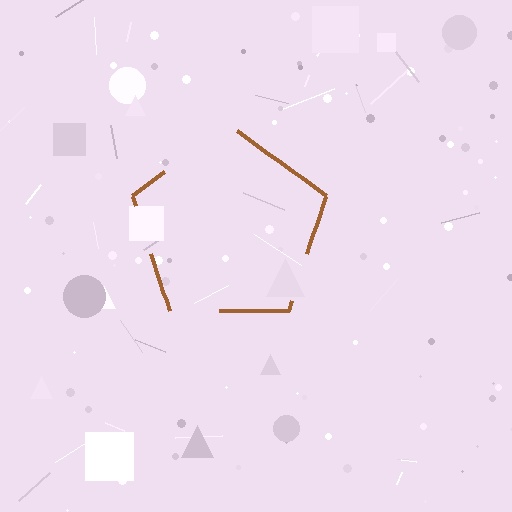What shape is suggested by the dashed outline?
The dashed outline suggests a pentagon.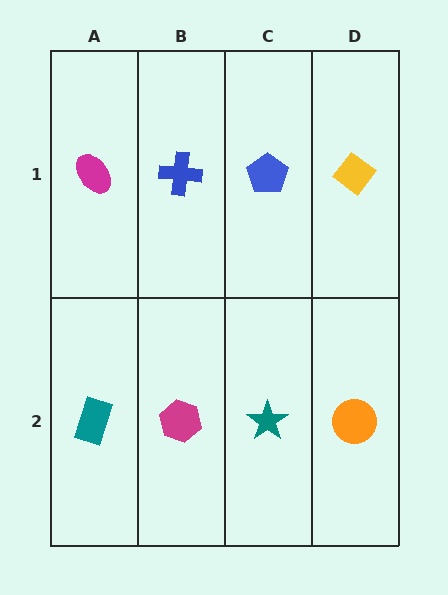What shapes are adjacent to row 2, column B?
A blue cross (row 1, column B), a teal rectangle (row 2, column A), a teal star (row 2, column C).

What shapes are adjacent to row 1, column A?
A teal rectangle (row 2, column A), a blue cross (row 1, column B).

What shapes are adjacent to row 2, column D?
A yellow diamond (row 1, column D), a teal star (row 2, column C).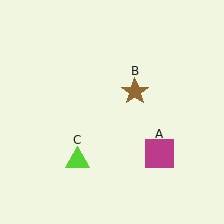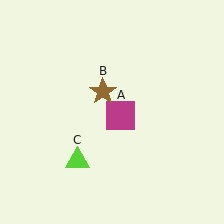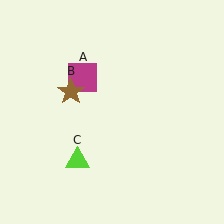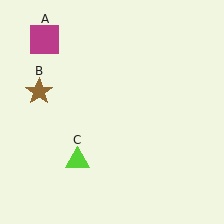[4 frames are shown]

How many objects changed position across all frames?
2 objects changed position: magenta square (object A), brown star (object B).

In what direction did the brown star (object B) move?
The brown star (object B) moved left.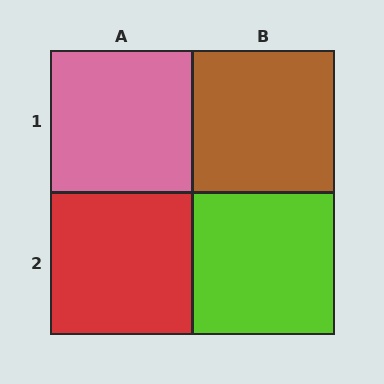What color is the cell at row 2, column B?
Lime.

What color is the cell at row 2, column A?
Red.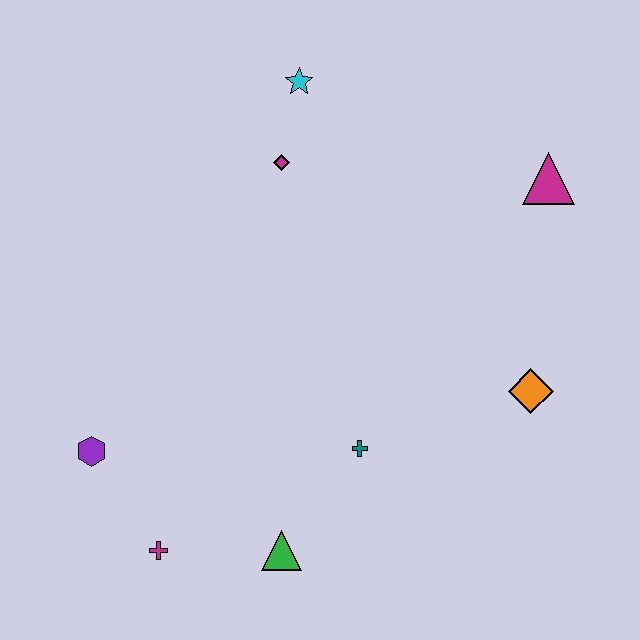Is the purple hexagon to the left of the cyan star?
Yes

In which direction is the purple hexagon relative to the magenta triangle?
The purple hexagon is to the left of the magenta triangle.